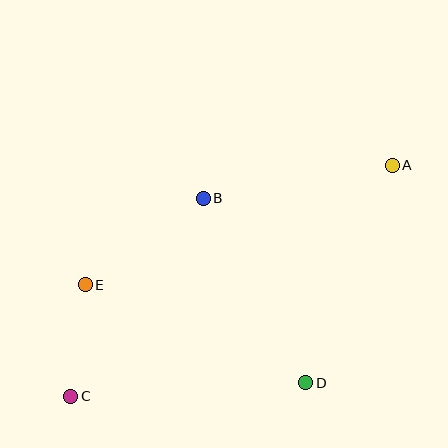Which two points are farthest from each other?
Points A and C are farthest from each other.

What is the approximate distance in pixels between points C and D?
The distance between C and D is approximately 235 pixels.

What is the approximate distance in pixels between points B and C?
The distance between B and C is approximately 238 pixels.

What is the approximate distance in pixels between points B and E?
The distance between B and E is approximately 146 pixels.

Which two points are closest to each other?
Points C and E are closest to each other.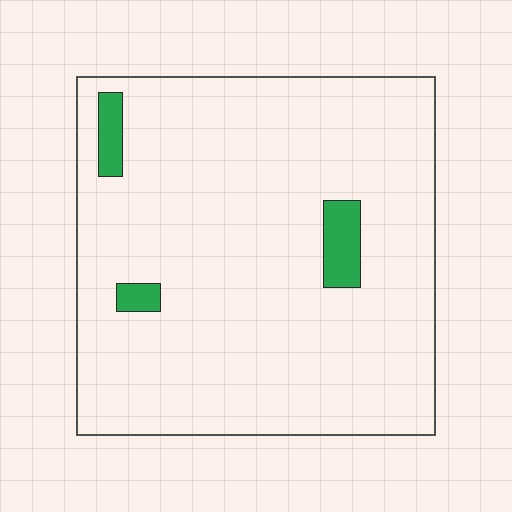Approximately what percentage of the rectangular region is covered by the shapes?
Approximately 5%.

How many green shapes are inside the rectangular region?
3.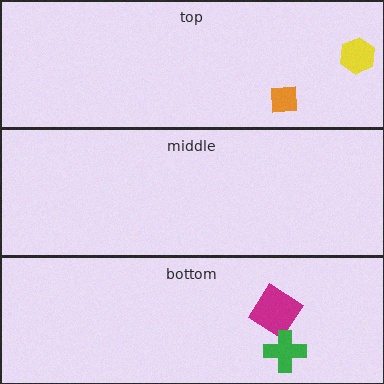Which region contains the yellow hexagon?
The top region.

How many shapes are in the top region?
2.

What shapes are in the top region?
The yellow hexagon, the orange square.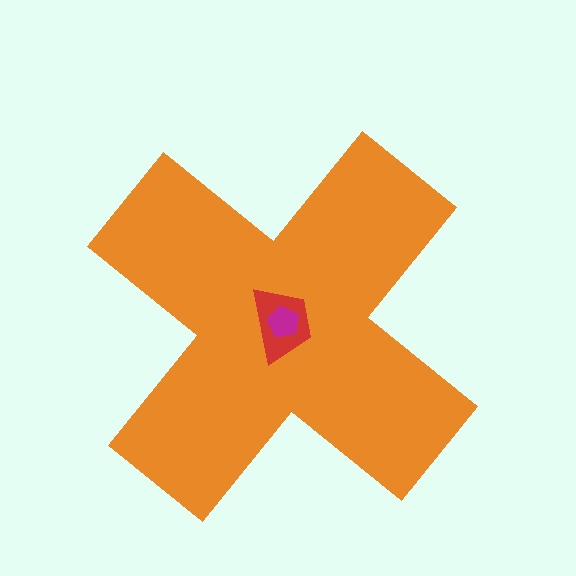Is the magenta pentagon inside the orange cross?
Yes.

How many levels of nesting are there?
3.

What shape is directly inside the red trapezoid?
The magenta pentagon.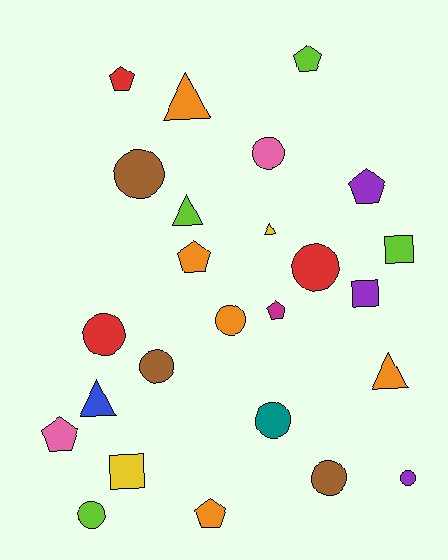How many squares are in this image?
There are 3 squares.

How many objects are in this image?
There are 25 objects.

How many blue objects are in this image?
There is 1 blue object.